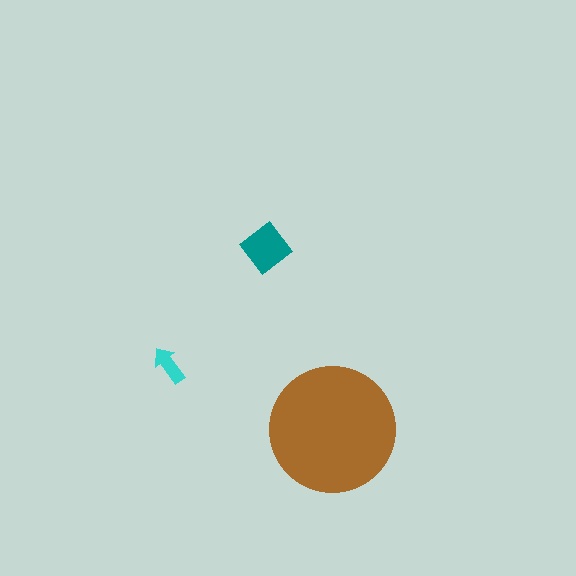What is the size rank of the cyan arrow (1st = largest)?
3rd.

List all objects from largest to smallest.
The brown circle, the teal diamond, the cyan arrow.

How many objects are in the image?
There are 3 objects in the image.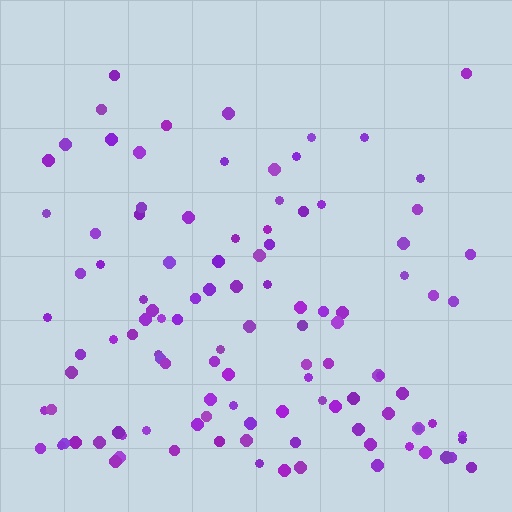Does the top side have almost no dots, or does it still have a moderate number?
Still a moderate number, just noticeably fewer than the bottom.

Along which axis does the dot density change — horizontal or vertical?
Vertical.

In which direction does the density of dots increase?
From top to bottom, with the bottom side densest.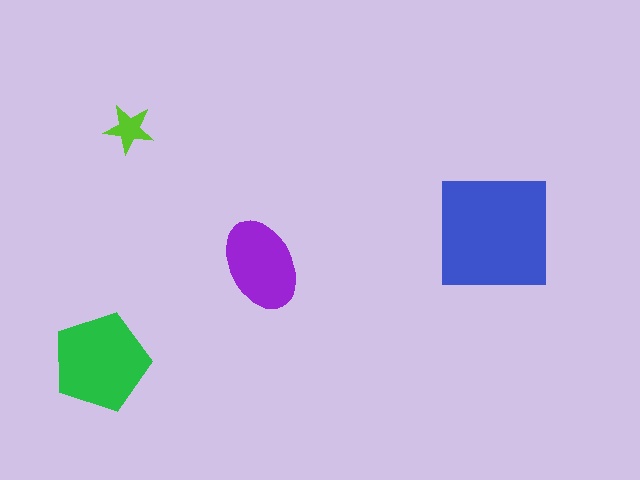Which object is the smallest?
The lime star.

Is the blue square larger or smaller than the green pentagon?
Larger.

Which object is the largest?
The blue square.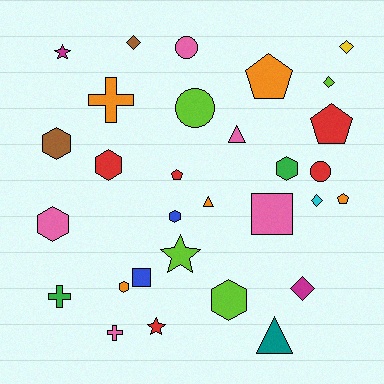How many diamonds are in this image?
There are 5 diamonds.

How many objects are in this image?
There are 30 objects.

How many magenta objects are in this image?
There are 2 magenta objects.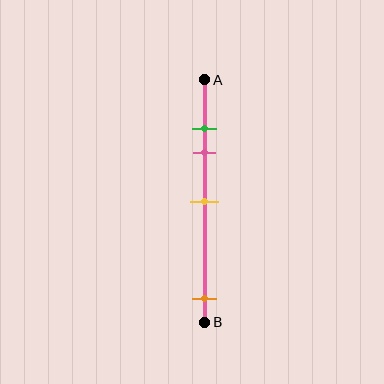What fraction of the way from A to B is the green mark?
The green mark is approximately 20% (0.2) of the way from A to B.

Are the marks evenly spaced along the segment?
No, the marks are not evenly spaced.